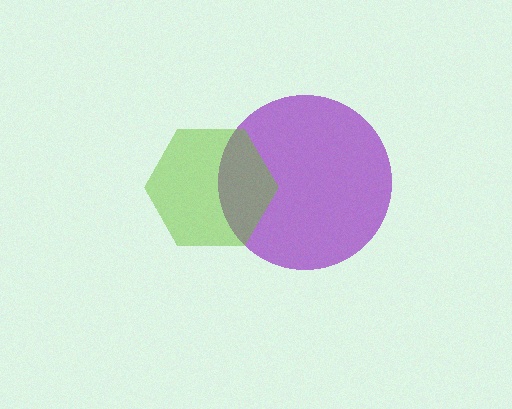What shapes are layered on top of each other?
The layered shapes are: a purple circle, a lime hexagon.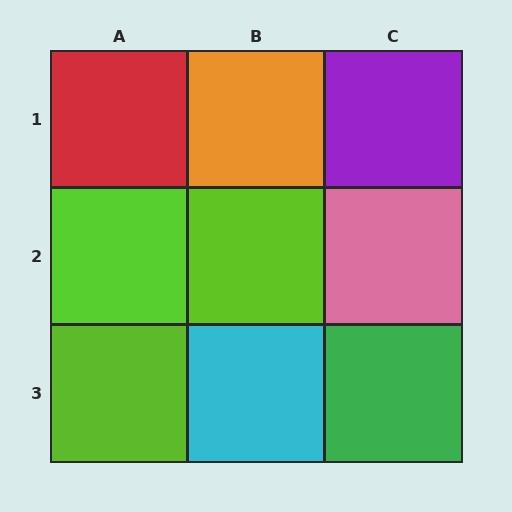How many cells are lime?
3 cells are lime.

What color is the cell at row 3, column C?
Green.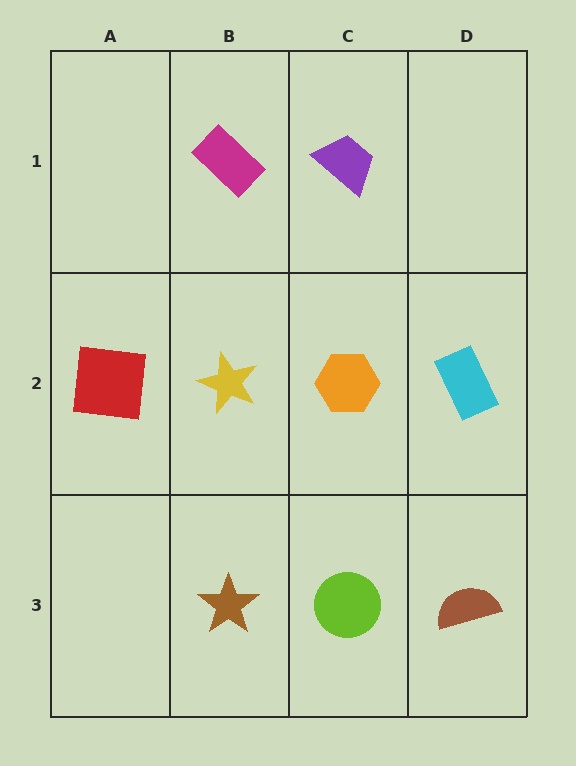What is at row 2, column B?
A yellow star.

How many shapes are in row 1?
2 shapes.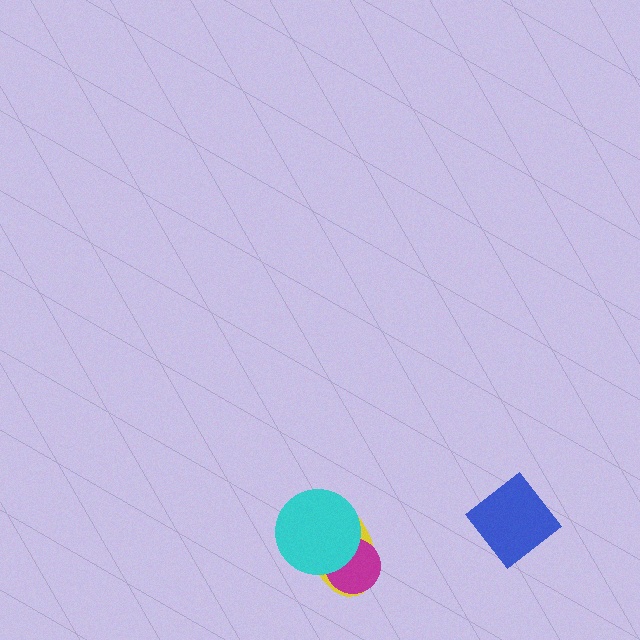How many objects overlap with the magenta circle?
2 objects overlap with the magenta circle.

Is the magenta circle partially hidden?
Yes, it is partially covered by another shape.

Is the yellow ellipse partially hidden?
Yes, it is partially covered by another shape.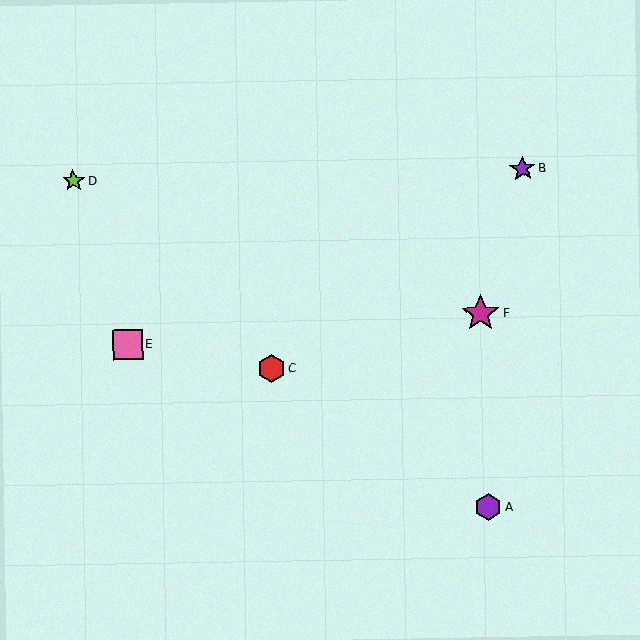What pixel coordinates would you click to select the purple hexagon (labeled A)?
Click at (489, 507) to select the purple hexagon A.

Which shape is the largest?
The magenta star (labeled F) is the largest.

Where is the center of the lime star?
The center of the lime star is at (73, 181).